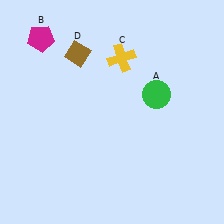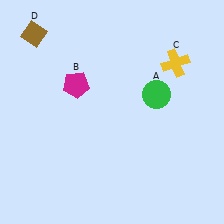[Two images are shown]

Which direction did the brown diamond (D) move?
The brown diamond (D) moved left.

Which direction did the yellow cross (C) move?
The yellow cross (C) moved right.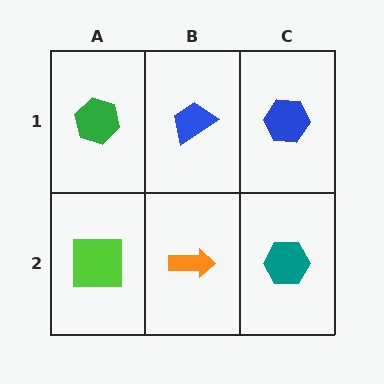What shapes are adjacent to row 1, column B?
An orange arrow (row 2, column B), a green hexagon (row 1, column A), a blue hexagon (row 1, column C).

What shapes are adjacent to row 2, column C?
A blue hexagon (row 1, column C), an orange arrow (row 2, column B).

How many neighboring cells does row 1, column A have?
2.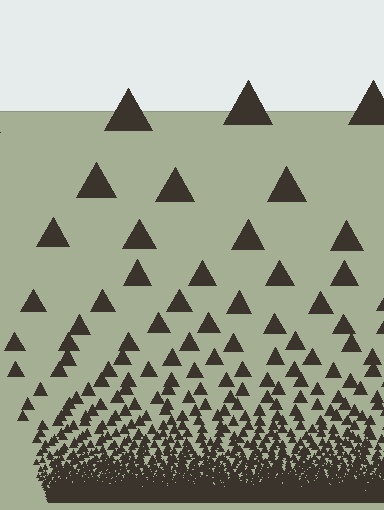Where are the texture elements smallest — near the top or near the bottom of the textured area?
Near the bottom.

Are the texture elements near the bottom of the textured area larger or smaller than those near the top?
Smaller. The gradient is inverted — elements near the bottom are smaller and denser.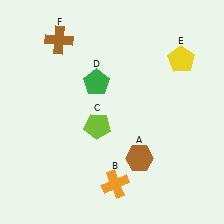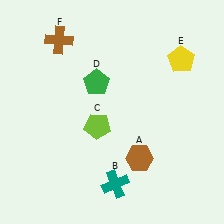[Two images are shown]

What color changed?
The cross (B) changed from orange in Image 1 to teal in Image 2.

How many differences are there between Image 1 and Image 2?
There is 1 difference between the two images.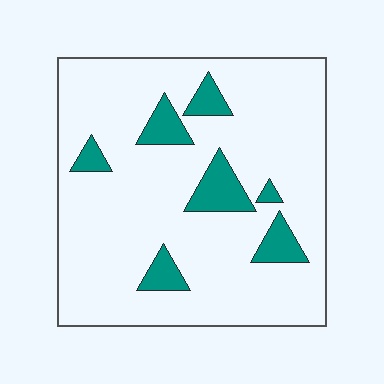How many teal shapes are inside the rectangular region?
7.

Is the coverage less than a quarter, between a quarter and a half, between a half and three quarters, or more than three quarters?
Less than a quarter.